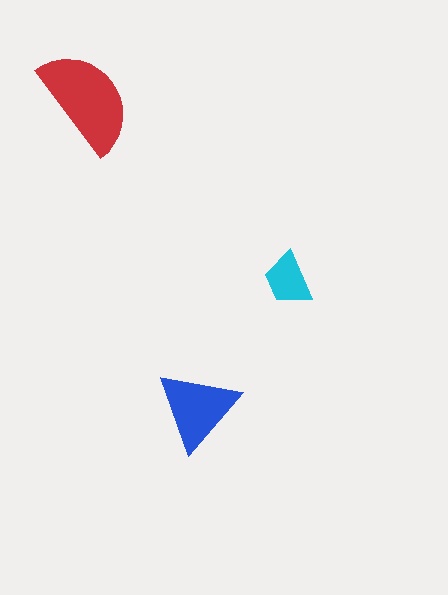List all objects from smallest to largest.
The cyan trapezoid, the blue triangle, the red semicircle.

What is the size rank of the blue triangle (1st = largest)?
2nd.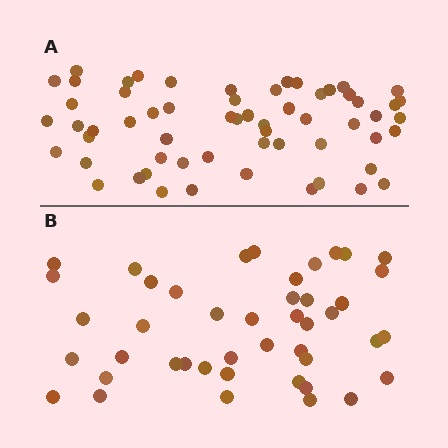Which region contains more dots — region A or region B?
Region A (the top region) has more dots.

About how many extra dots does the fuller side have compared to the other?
Region A has approximately 15 more dots than region B.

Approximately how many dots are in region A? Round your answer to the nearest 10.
About 60 dots.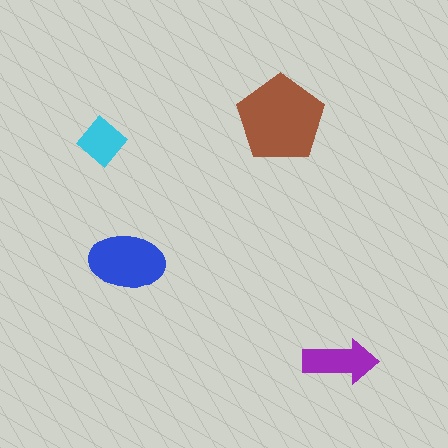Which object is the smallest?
The cyan diamond.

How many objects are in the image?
There are 4 objects in the image.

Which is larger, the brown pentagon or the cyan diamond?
The brown pentagon.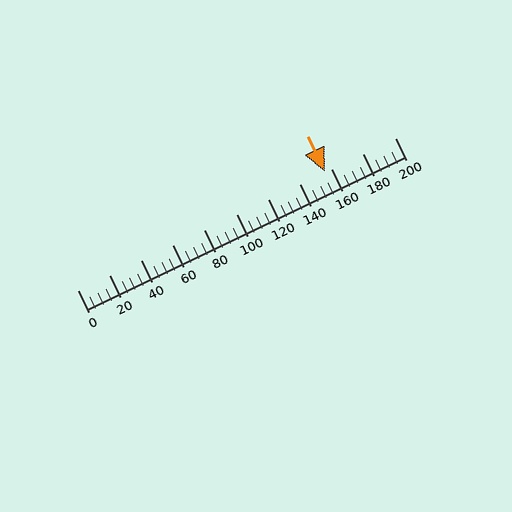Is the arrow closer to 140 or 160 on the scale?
The arrow is closer to 160.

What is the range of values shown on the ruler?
The ruler shows values from 0 to 200.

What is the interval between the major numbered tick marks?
The major tick marks are spaced 20 units apart.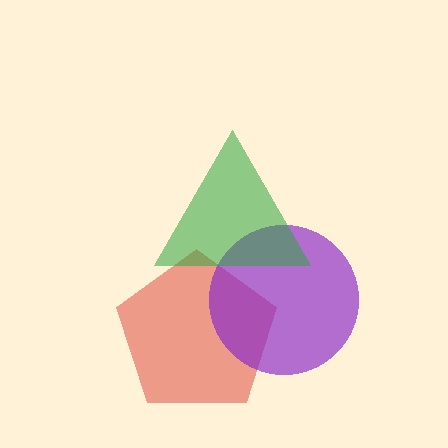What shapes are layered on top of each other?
The layered shapes are: a red pentagon, a purple circle, a green triangle.